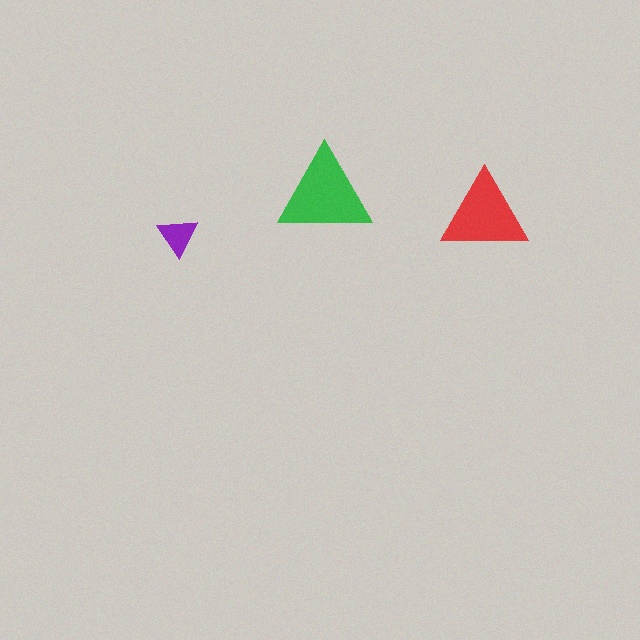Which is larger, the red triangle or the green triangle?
The green one.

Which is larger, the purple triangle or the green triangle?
The green one.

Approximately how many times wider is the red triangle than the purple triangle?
About 2 times wider.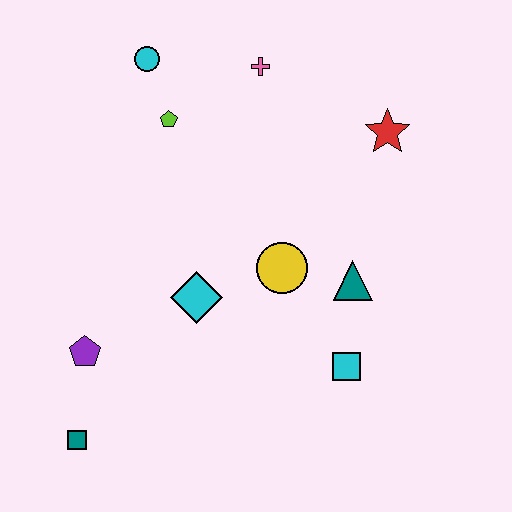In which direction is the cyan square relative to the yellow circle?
The cyan square is below the yellow circle.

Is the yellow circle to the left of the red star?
Yes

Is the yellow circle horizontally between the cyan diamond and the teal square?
No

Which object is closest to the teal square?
The purple pentagon is closest to the teal square.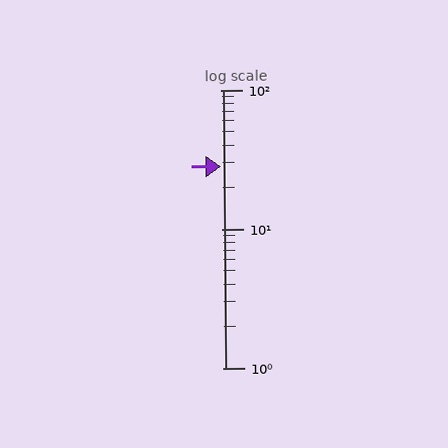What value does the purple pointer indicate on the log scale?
The pointer indicates approximately 28.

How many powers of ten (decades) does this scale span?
The scale spans 2 decades, from 1 to 100.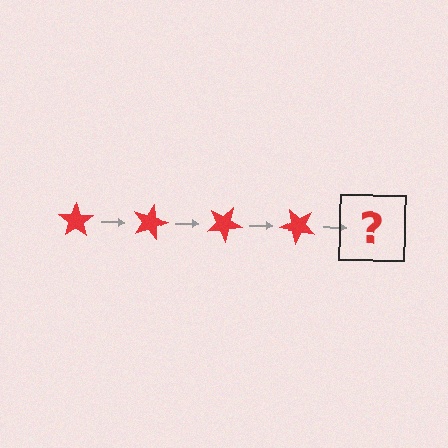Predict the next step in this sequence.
The next step is a red star rotated 60 degrees.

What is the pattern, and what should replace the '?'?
The pattern is that the star rotates 15 degrees each step. The '?' should be a red star rotated 60 degrees.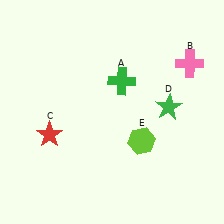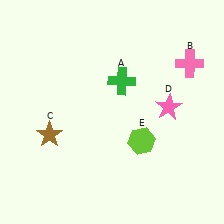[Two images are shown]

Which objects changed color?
C changed from red to brown. D changed from green to pink.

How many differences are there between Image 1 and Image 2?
There are 2 differences between the two images.